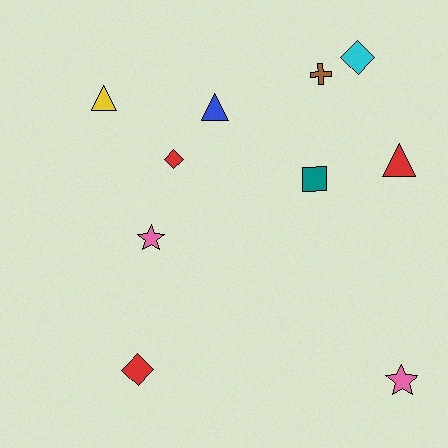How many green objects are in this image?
There are no green objects.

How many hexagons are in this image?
There are no hexagons.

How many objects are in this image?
There are 10 objects.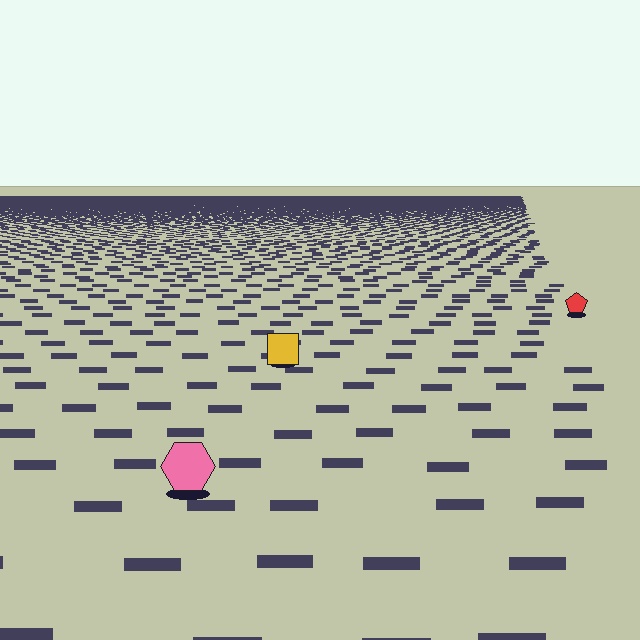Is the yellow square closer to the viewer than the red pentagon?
Yes. The yellow square is closer — you can tell from the texture gradient: the ground texture is coarser near it.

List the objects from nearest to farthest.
From nearest to farthest: the pink hexagon, the yellow square, the red pentagon.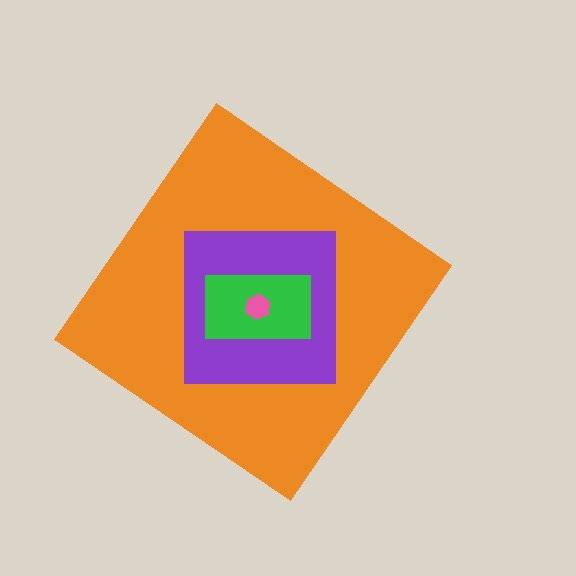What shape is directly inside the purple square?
The green rectangle.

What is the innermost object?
The pink hexagon.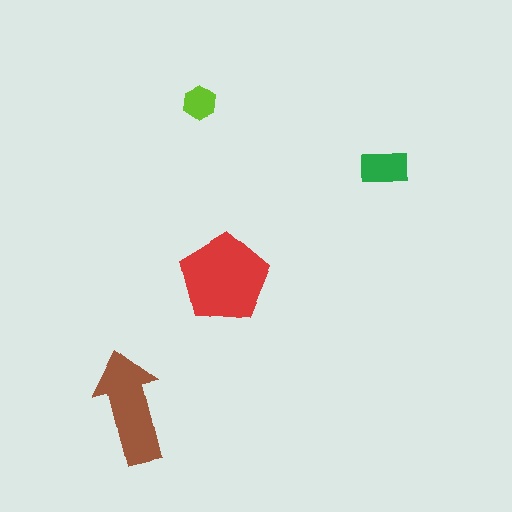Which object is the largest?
The red pentagon.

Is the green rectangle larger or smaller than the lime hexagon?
Larger.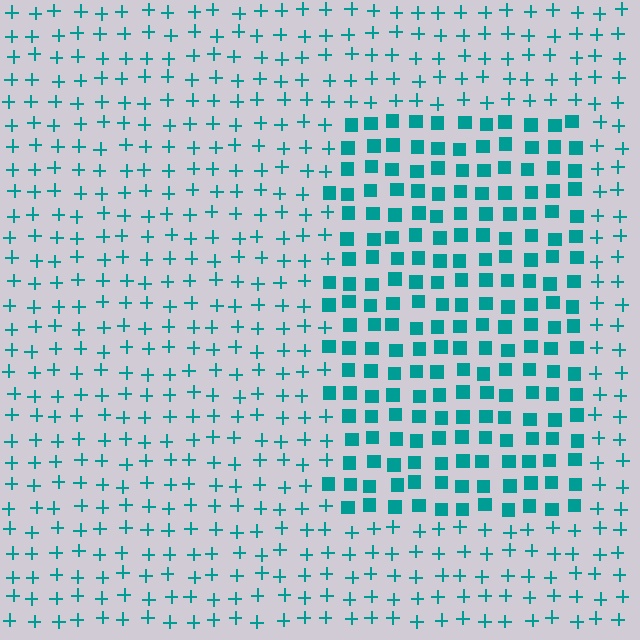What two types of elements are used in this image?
The image uses squares inside the rectangle region and plus signs outside it.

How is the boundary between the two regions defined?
The boundary is defined by a change in element shape: squares inside vs. plus signs outside. All elements share the same color and spacing.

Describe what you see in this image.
The image is filled with small teal elements arranged in a uniform grid. A rectangle-shaped region contains squares, while the surrounding area contains plus signs. The boundary is defined purely by the change in element shape.